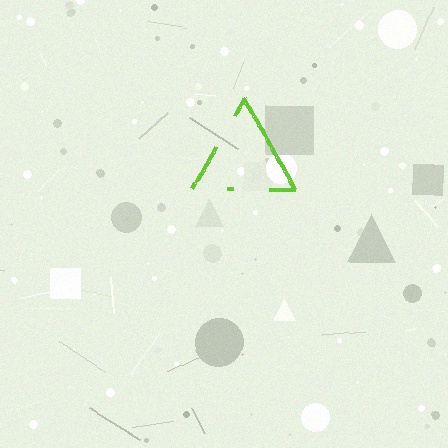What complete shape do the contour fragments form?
The contour fragments form a triangle.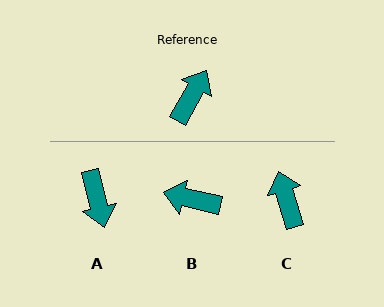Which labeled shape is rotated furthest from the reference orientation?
A, about 137 degrees away.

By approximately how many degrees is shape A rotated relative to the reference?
Approximately 137 degrees clockwise.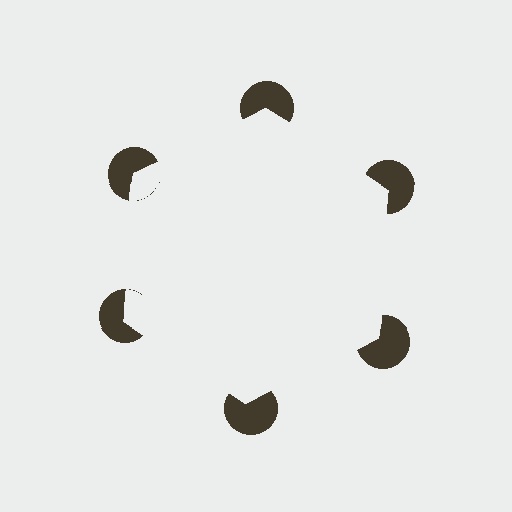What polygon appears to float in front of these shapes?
An illusory hexagon — its edges are inferred from the aligned wedge cuts in the pac-man discs, not physically drawn.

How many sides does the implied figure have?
6 sides.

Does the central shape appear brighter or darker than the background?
It typically appears slightly brighter than the background, even though no actual brightness change is drawn.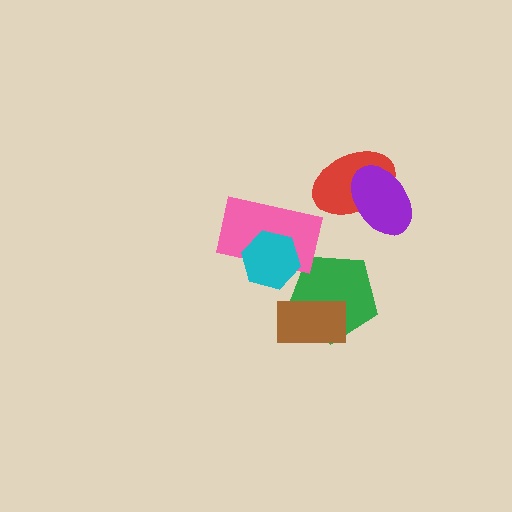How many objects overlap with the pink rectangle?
1 object overlaps with the pink rectangle.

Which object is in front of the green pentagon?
The brown rectangle is in front of the green pentagon.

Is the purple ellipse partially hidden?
No, no other shape covers it.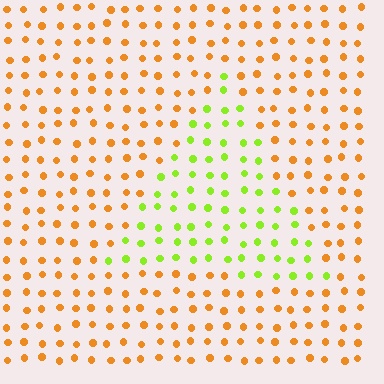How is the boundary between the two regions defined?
The boundary is defined purely by a slight shift in hue (about 59 degrees). Spacing, size, and orientation are identical on both sides.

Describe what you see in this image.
The image is filled with small orange elements in a uniform arrangement. A triangle-shaped region is visible where the elements are tinted to a slightly different hue, forming a subtle color boundary.